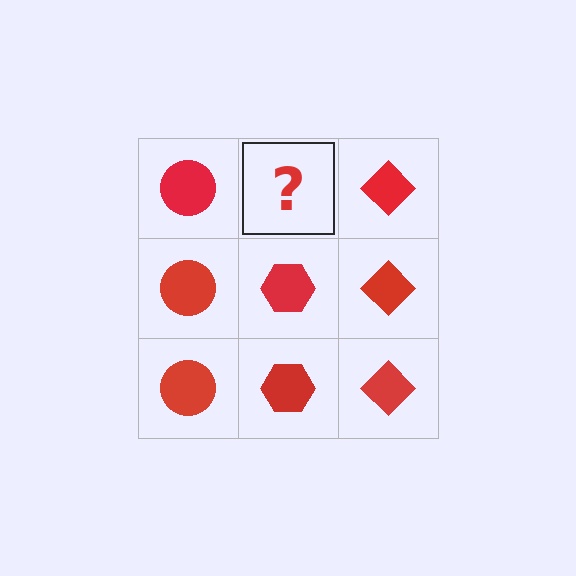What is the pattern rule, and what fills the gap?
The rule is that each column has a consistent shape. The gap should be filled with a red hexagon.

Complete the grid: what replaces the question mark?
The question mark should be replaced with a red hexagon.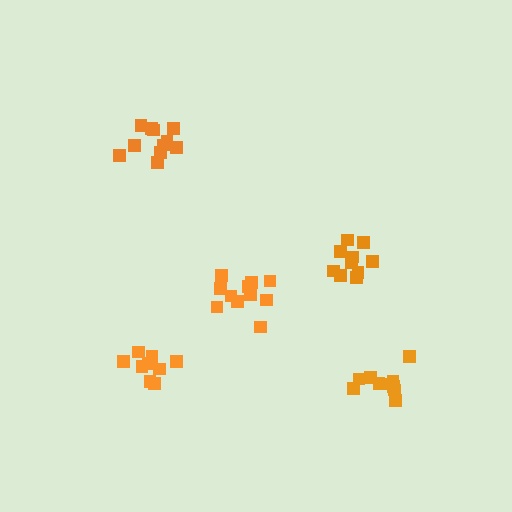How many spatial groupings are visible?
There are 5 spatial groupings.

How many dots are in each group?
Group 1: 11 dots, Group 2: 10 dots, Group 3: 11 dots, Group 4: 11 dots, Group 5: 9 dots (52 total).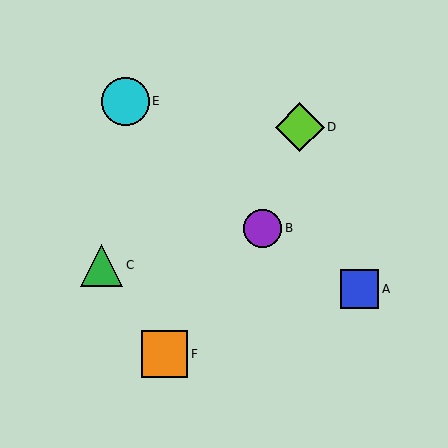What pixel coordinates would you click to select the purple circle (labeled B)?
Click at (263, 228) to select the purple circle B.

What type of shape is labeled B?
Shape B is a purple circle.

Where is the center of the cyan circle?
The center of the cyan circle is at (125, 101).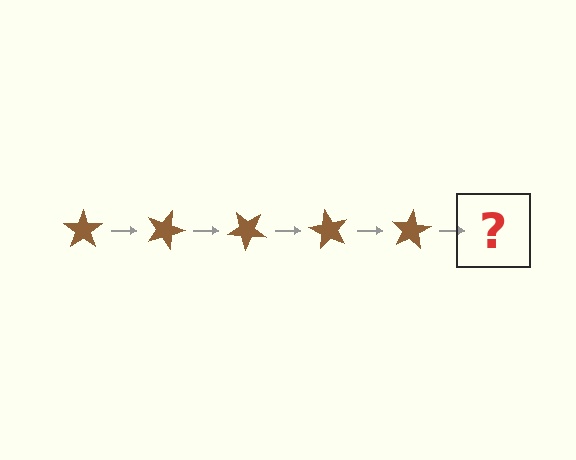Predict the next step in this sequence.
The next step is a brown star rotated 100 degrees.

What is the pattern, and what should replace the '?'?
The pattern is that the star rotates 20 degrees each step. The '?' should be a brown star rotated 100 degrees.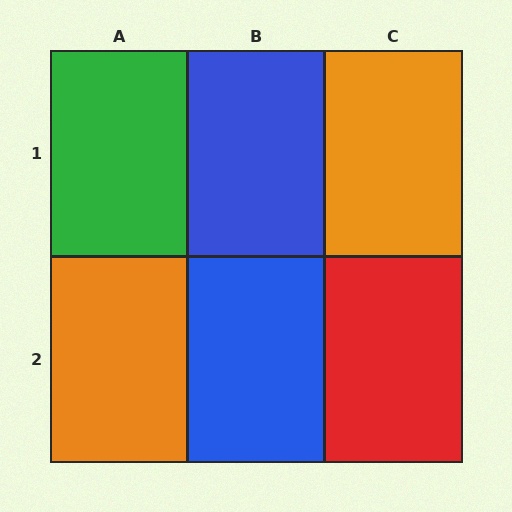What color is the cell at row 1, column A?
Green.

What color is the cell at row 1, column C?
Orange.